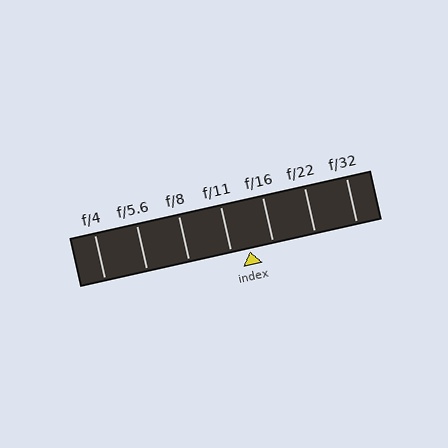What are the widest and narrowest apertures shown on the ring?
The widest aperture shown is f/4 and the narrowest is f/32.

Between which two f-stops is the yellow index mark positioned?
The index mark is between f/11 and f/16.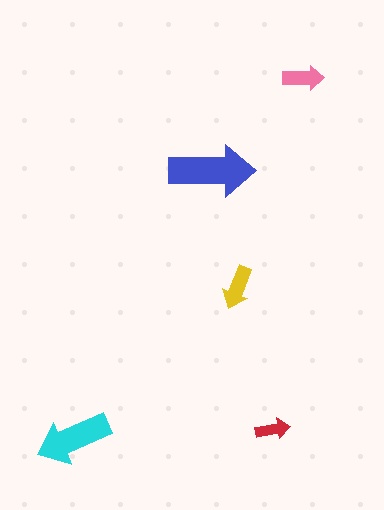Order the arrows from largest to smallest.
the blue one, the cyan one, the yellow one, the pink one, the red one.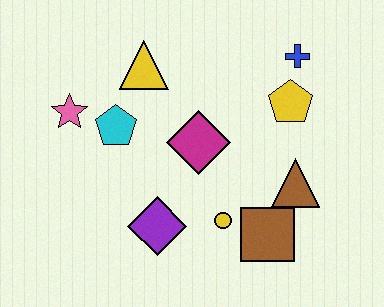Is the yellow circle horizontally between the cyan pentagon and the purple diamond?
No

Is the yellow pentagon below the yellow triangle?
Yes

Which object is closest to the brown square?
The yellow circle is closest to the brown square.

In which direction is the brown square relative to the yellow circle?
The brown square is to the right of the yellow circle.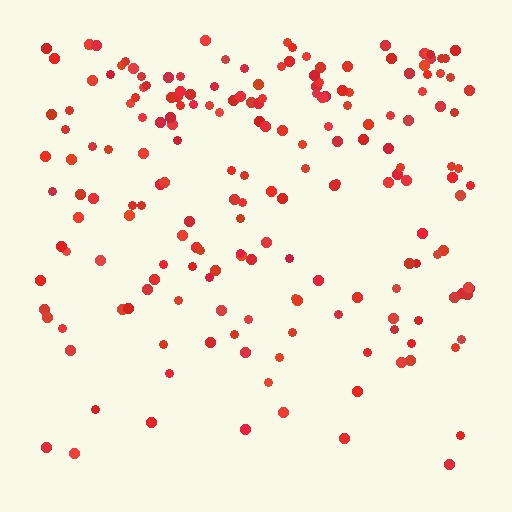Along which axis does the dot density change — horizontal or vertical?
Vertical.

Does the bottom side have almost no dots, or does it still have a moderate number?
Still a moderate number, just noticeably fewer than the top.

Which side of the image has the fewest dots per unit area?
The bottom.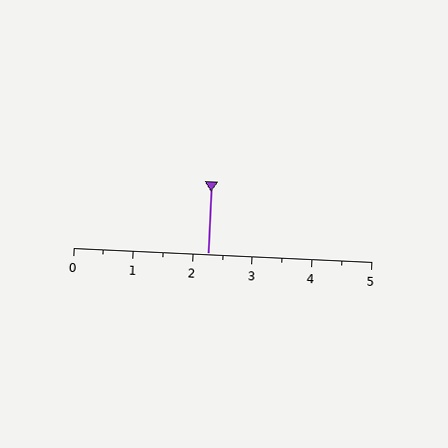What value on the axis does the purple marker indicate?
The marker indicates approximately 2.2.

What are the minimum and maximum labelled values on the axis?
The axis runs from 0 to 5.